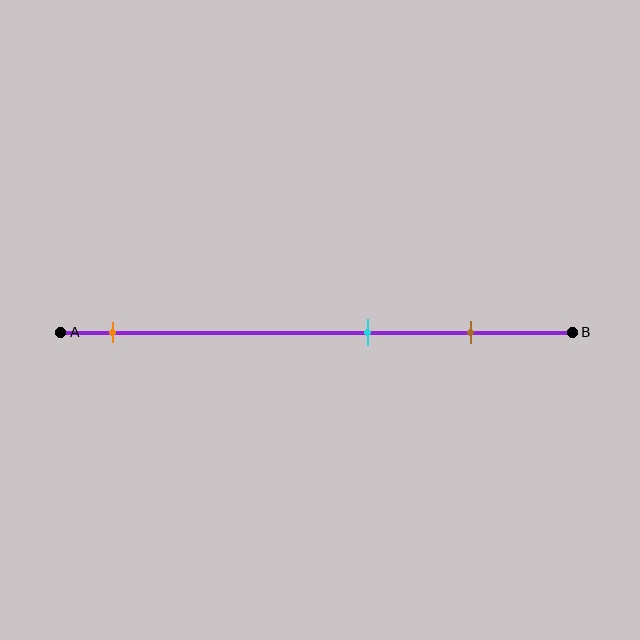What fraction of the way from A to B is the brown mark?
The brown mark is approximately 80% (0.8) of the way from A to B.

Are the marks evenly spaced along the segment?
No, the marks are not evenly spaced.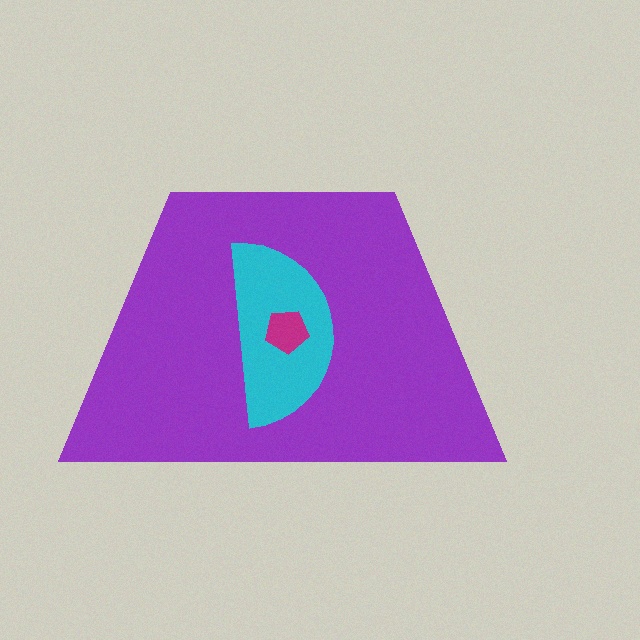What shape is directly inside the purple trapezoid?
The cyan semicircle.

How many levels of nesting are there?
3.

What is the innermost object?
The magenta pentagon.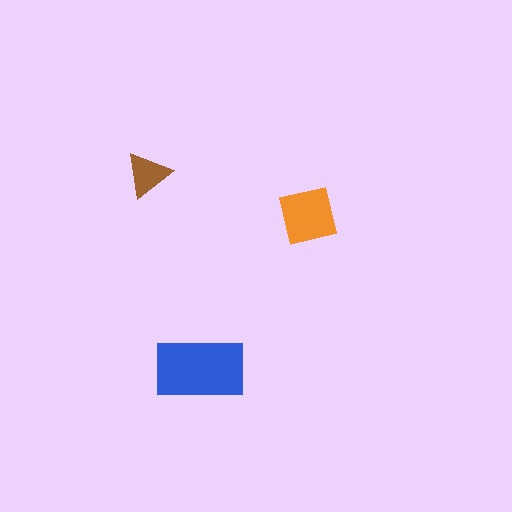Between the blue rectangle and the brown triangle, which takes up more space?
The blue rectangle.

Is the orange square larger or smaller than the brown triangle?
Larger.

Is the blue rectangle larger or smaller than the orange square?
Larger.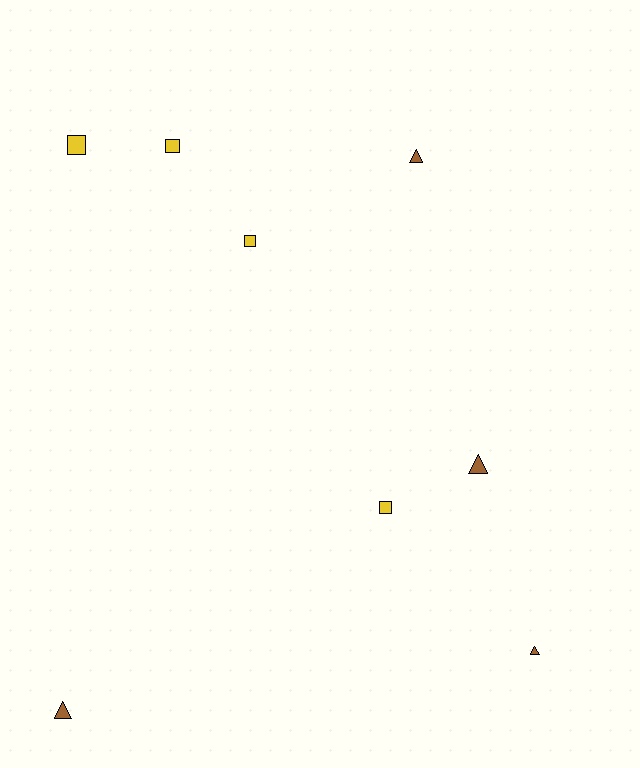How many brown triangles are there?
There are 4 brown triangles.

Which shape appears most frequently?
Square, with 4 objects.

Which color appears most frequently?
Yellow, with 4 objects.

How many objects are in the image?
There are 8 objects.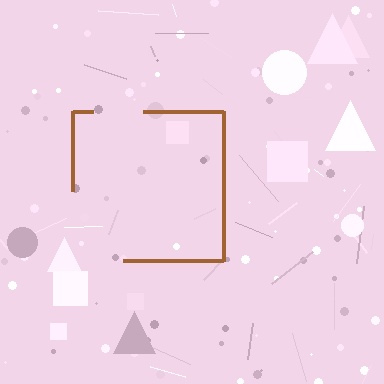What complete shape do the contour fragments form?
The contour fragments form a square.